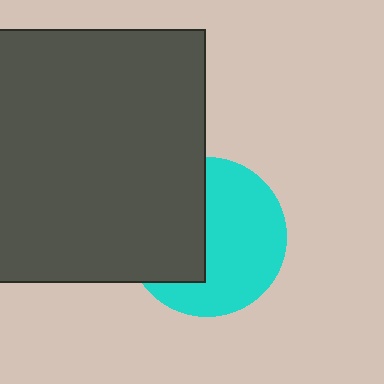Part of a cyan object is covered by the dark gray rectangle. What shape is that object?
It is a circle.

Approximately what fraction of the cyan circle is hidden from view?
Roughly 41% of the cyan circle is hidden behind the dark gray rectangle.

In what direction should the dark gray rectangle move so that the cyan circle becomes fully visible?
The dark gray rectangle should move left. That is the shortest direction to clear the overlap and leave the cyan circle fully visible.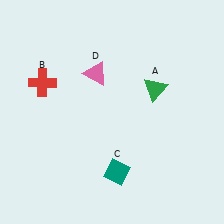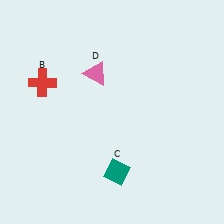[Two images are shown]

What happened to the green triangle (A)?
The green triangle (A) was removed in Image 2. It was in the top-right area of Image 1.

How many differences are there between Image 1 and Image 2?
There is 1 difference between the two images.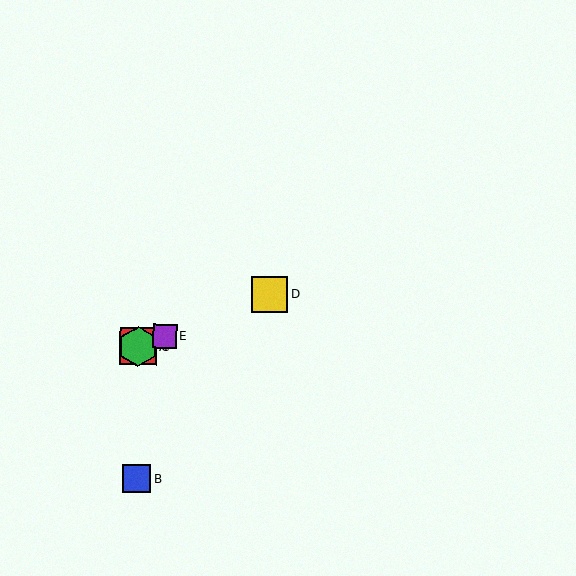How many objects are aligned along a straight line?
4 objects (A, C, D, E) are aligned along a straight line.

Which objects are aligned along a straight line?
Objects A, C, D, E are aligned along a straight line.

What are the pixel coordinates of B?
Object B is at (137, 479).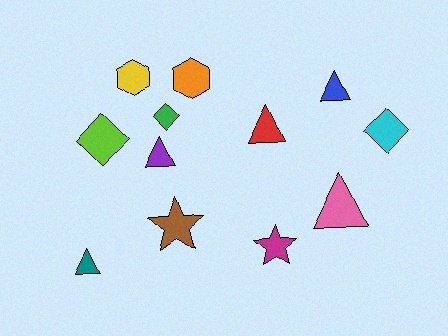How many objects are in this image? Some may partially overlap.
There are 12 objects.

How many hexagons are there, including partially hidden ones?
There are 2 hexagons.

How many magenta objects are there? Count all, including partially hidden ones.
There is 1 magenta object.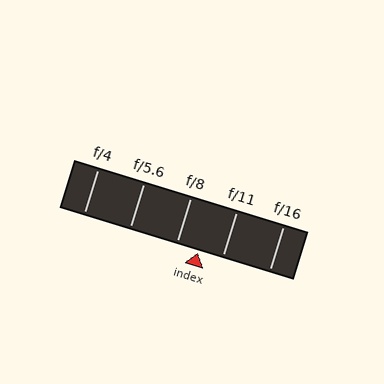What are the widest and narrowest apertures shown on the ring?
The widest aperture shown is f/4 and the narrowest is f/16.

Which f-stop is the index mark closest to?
The index mark is closest to f/8.